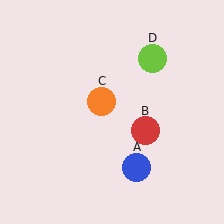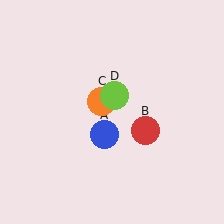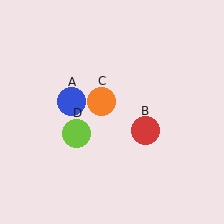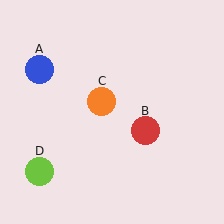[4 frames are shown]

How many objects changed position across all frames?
2 objects changed position: blue circle (object A), lime circle (object D).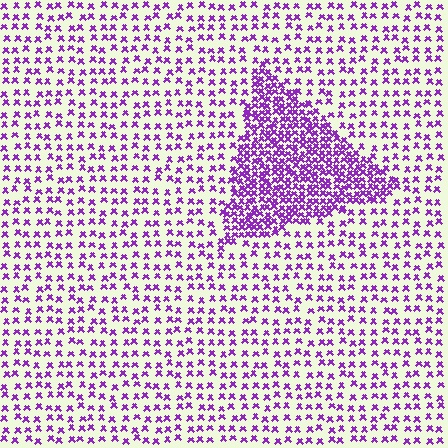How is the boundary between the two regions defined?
The boundary is defined by a change in element density (approximately 2.6x ratio). All elements are the same color, size, and shape.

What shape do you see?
I see a triangle.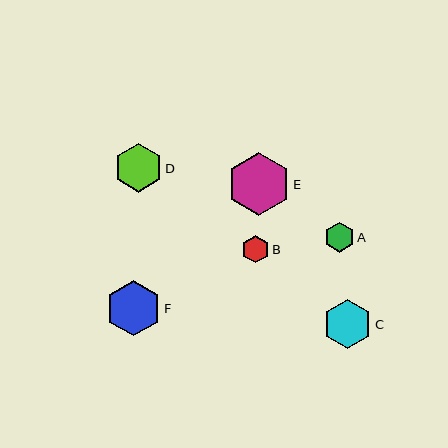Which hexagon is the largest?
Hexagon E is the largest with a size of approximately 63 pixels.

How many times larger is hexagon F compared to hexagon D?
Hexagon F is approximately 1.1 times the size of hexagon D.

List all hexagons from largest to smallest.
From largest to smallest: E, F, C, D, A, B.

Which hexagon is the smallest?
Hexagon B is the smallest with a size of approximately 27 pixels.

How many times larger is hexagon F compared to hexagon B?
Hexagon F is approximately 2.1 times the size of hexagon B.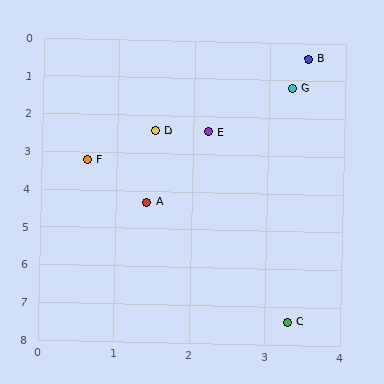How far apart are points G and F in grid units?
Points G and F are about 3.4 grid units apart.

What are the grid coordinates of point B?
Point B is at approximately (3.5, 0.4).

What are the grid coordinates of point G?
Point G is at approximately (3.3, 1.2).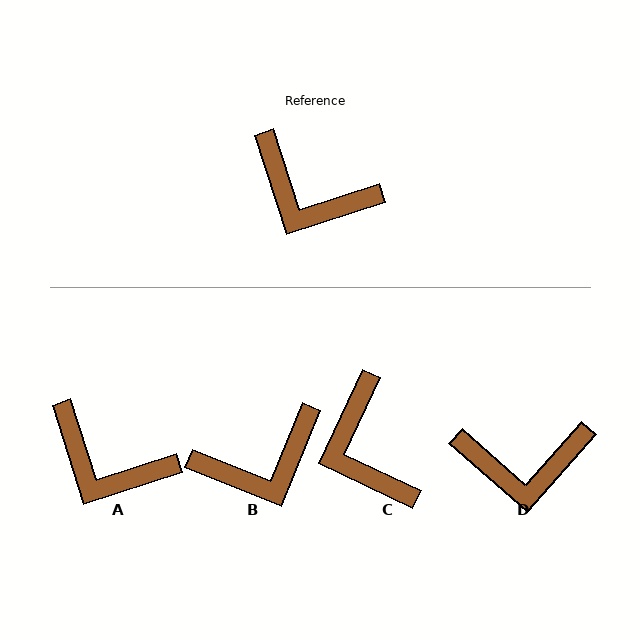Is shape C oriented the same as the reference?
No, it is off by about 43 degrees.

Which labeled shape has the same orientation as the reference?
A.